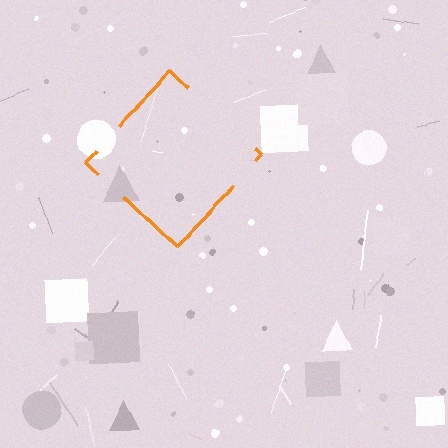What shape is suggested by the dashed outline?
The dashed outline suggests a diamond.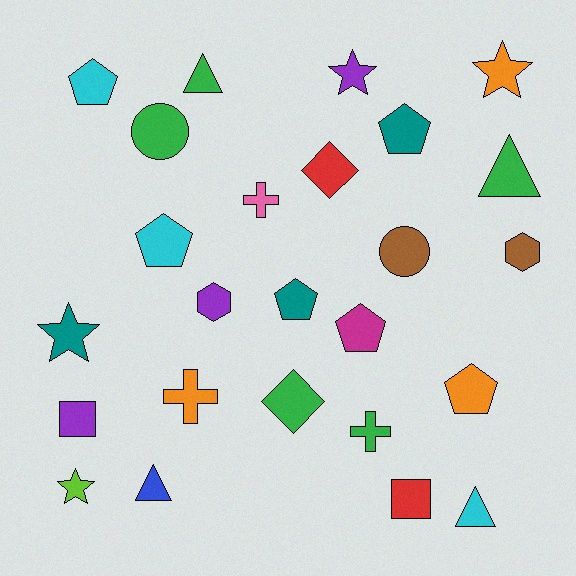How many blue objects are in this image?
There is 1 blue object.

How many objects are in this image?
There are 25 objects.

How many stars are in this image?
There are 4 stars.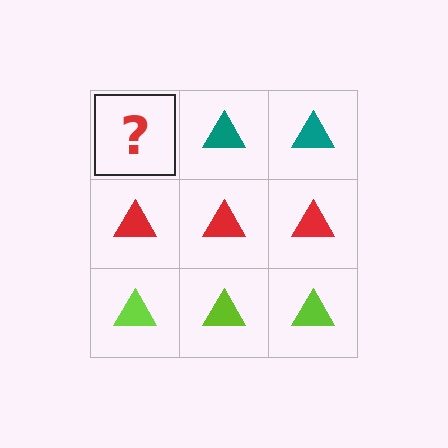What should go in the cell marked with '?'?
The missing cell should contain a teal triangle.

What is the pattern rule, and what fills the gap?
The rule is that each row has a consistent color. The gap should be filled with a teal triangle.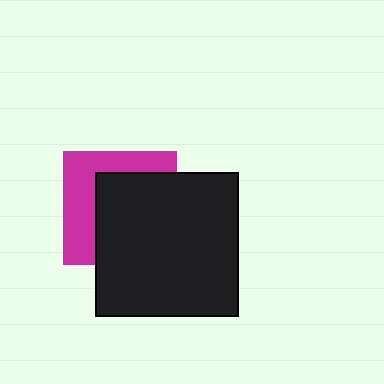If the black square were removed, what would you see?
You would see the complete magenta square.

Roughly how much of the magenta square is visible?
A small part of it is visible (roughly 41%).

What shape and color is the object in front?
The object in front is a black square.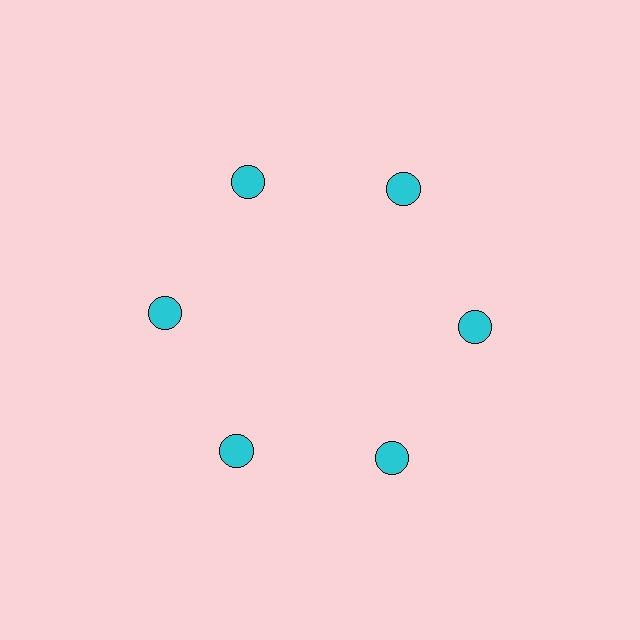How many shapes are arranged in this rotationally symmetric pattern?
There are 6 shapes, arranged in 6 groups of 1.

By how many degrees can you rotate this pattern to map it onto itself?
The pattern maps onto itself every 60 degrees of rotation.